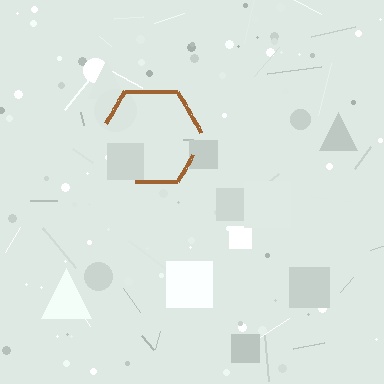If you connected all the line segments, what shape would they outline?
They would outline a hexagon.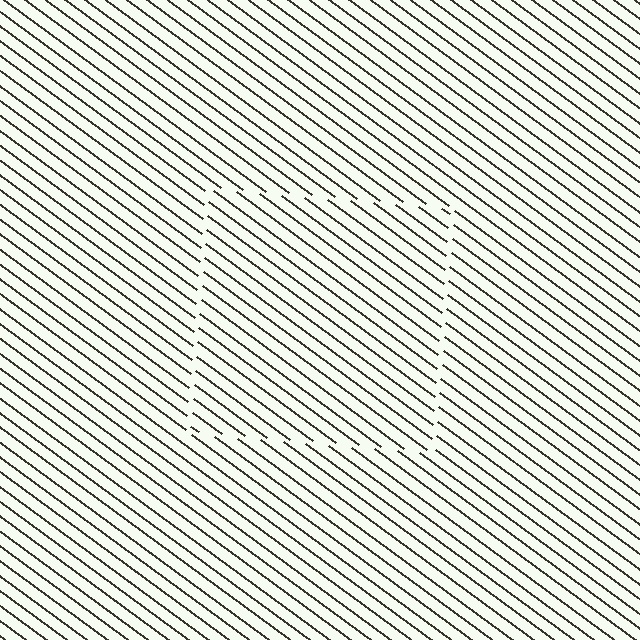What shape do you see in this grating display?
An illusory square. The interior of the shape contains the same grating, shifted by half a period — the contour is defined by the phase discontinuity where line-ends from the inner and outer gratings abut.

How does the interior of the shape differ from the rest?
The interior of the shape contains the same grating, shifted by half a period — the contour is defined by the phase discontinuity where line-ends from the inner and outer gratings abut.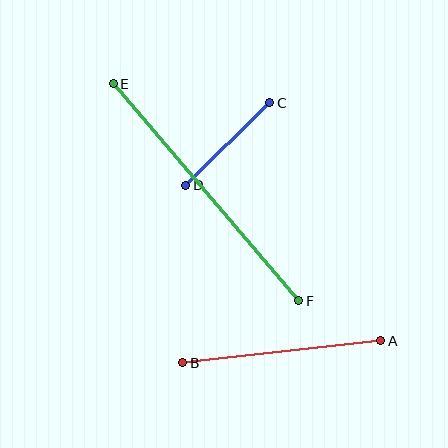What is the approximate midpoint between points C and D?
The midpoint is at approximately (228, 144) pixels.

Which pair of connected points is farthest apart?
Points E and F are farthest apart.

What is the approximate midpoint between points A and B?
The midpoint is at approximately (282, 352) pixels.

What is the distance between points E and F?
The distance is approximately 285 pixels.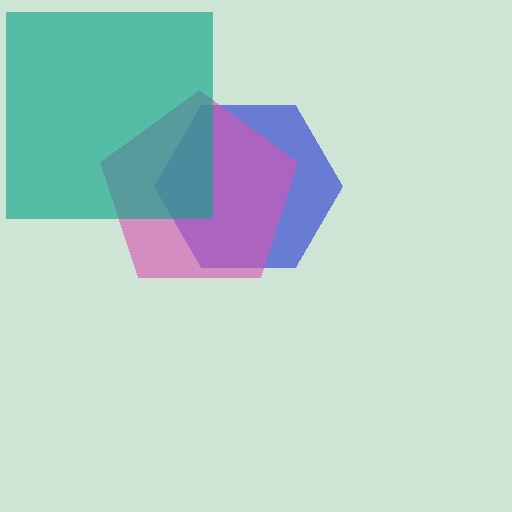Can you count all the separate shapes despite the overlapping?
Yes, there are 3 separate shapes.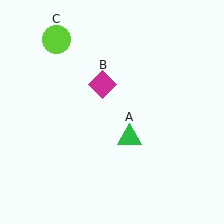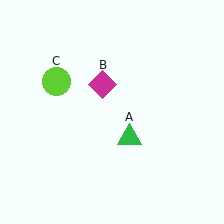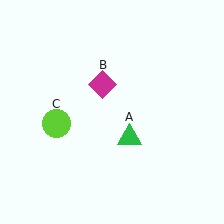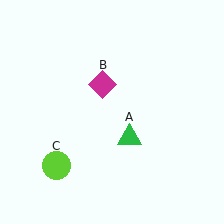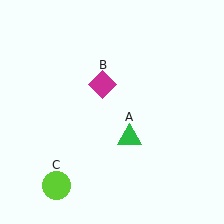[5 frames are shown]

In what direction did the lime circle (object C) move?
The lime circle (object C) moved down.